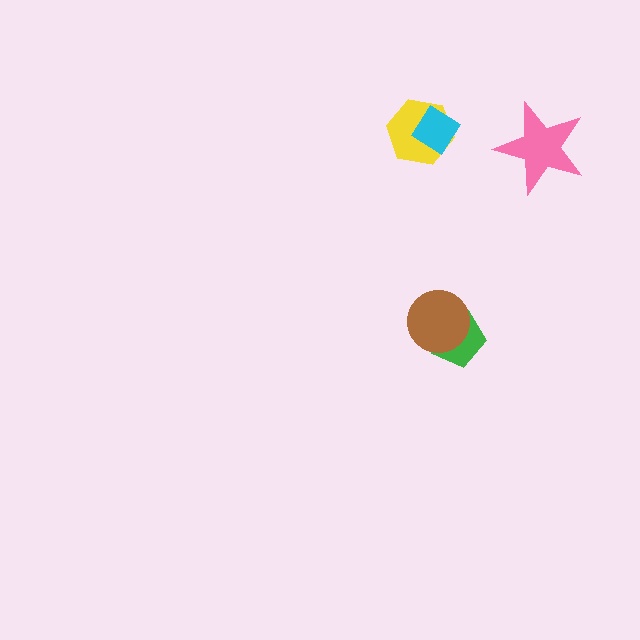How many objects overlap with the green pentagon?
1 object overlaps with the green pentagon.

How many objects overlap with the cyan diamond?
1 object overlaps with the cyan diamond.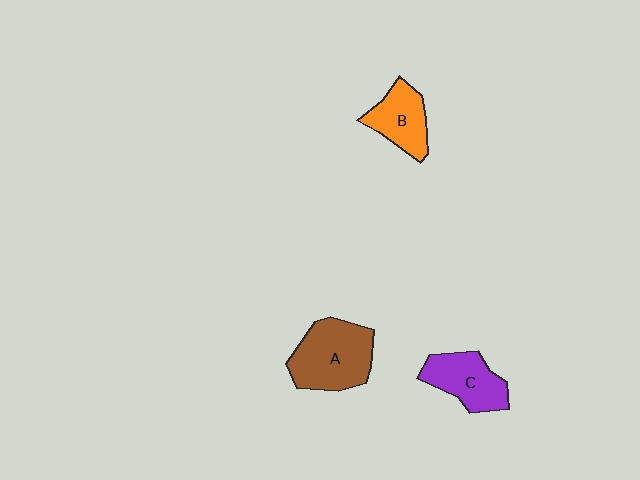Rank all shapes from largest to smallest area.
From largest to smallest: A (brown), C (purple), B (orange).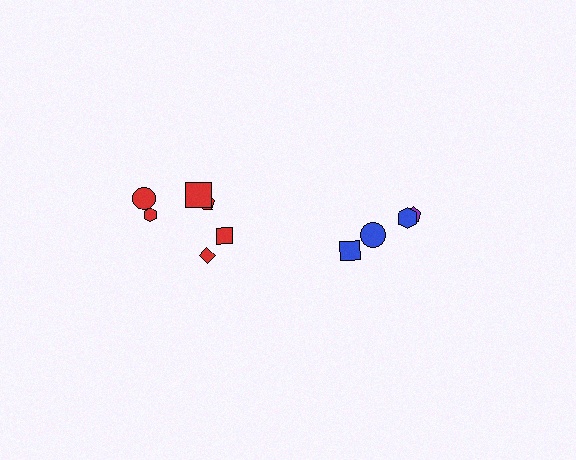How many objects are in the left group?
There are 6 objects.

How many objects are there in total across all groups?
There are 10 objects.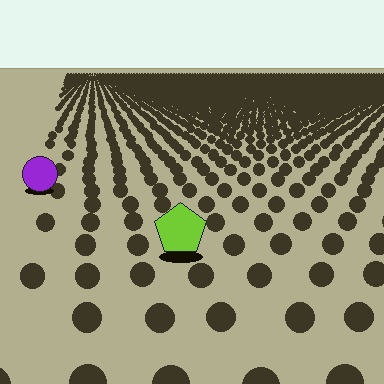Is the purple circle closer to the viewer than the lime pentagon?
No. The lime pentagon is closer — you can tell from the texture gradient: the ground texture is coarser near it.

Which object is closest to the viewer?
The lime pentagon is closest. The texture marks near it are larger and more spread out.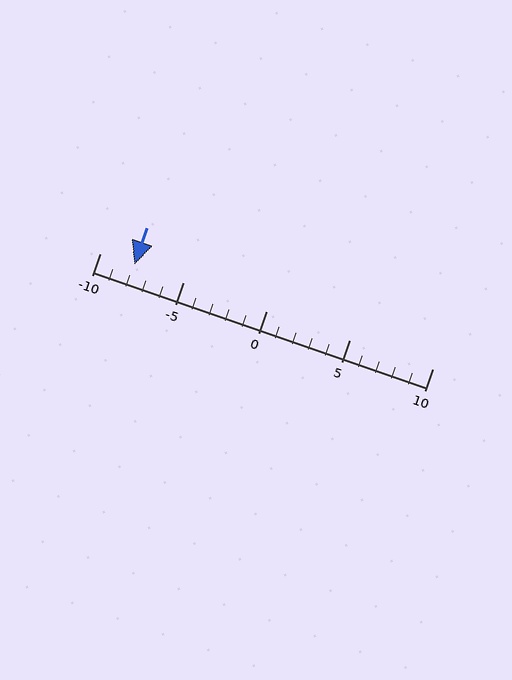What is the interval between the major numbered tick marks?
The major tick marks are spaced 5 units apart.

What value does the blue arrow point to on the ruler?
The blue arrow points to approximately -8.